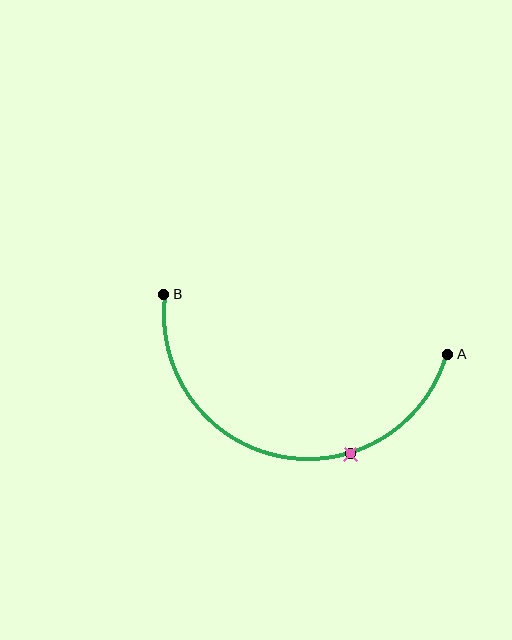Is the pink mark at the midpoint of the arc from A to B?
No. The pink mark lies on the arc but is closer to endpoint A. The arc midpoint would be at the point on the curve equidistant along the arc from both A and B.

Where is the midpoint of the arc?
The arc midpoint is the point on the curve farthest from the straight line joining A and B. It sits below that line.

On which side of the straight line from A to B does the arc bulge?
The arc bulges below the straight line connecting A and B.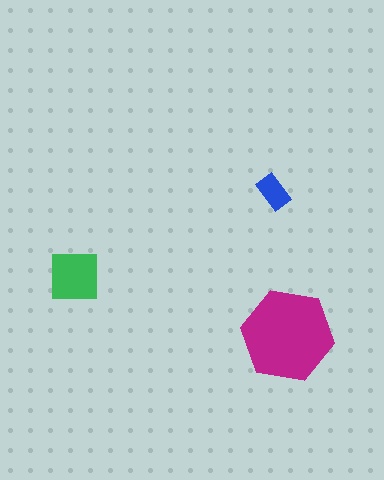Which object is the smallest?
The blue rectangle.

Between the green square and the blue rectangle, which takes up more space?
The green square.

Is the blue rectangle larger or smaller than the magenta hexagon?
Smaller.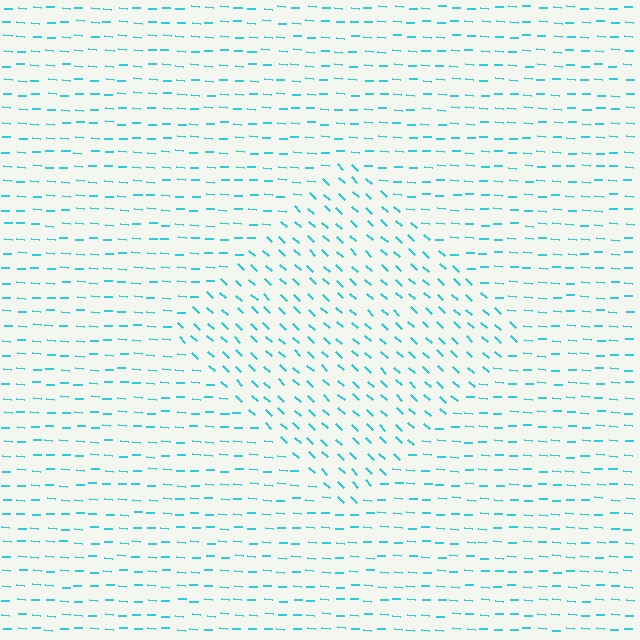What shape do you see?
I see a diamond.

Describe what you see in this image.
The image is filled with small cyan line segments. A diamond region in the image has lines oriented differently from the surrounding lines, creating a visible texture boundary.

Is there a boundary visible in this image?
Yes, there is a texture boundary formed by a change in line orientation.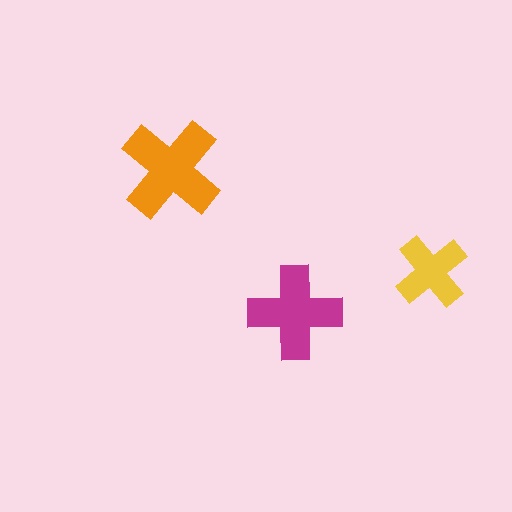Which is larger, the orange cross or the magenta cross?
The orange one.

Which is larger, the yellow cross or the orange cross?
The orange one.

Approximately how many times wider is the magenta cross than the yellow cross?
About 1.5 times wider.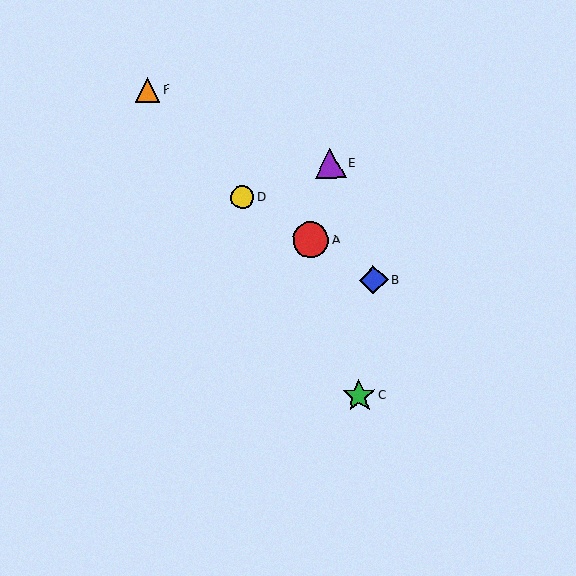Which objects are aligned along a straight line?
Objects A, B, D are aligned along a straight line.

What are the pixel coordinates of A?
Object A is at (311, 240).